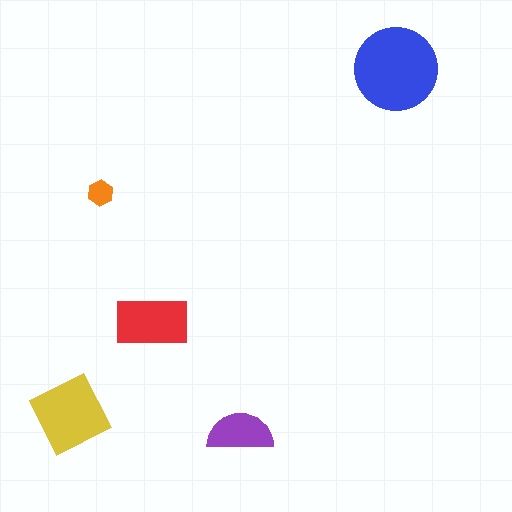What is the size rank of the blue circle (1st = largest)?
1st.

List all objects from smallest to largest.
The orange hexagon, the purple semicircle, the red rectangle, the yellow diamond, the blue circle.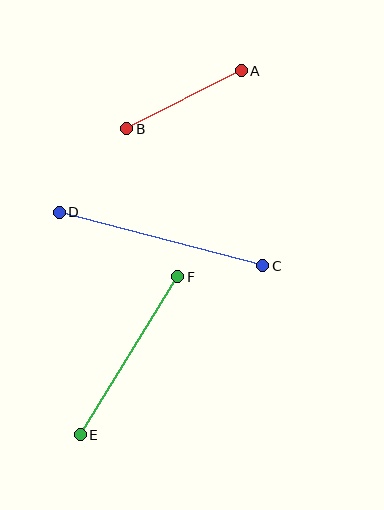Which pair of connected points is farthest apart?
Points C and D are farthest apart.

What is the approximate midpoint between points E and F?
The midpoint is at approximately (129, 356) pixels.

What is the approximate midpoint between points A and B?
The midpoint is at approximately (184, 100) pixels.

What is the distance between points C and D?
The distance is approximately 211 pixels.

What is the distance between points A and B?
The distance is approximately 128 pixels.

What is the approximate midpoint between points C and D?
The midpoint is at approximately (161, 239) pixels.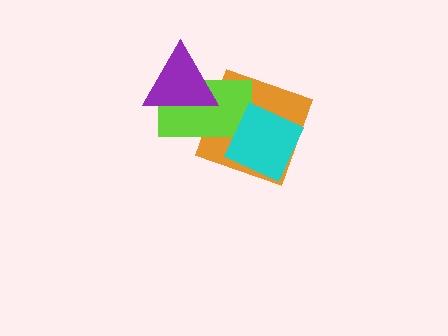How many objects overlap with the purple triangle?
1 object overlaps with the purple triangle.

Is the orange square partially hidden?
Yes, it is partially covered by another shape.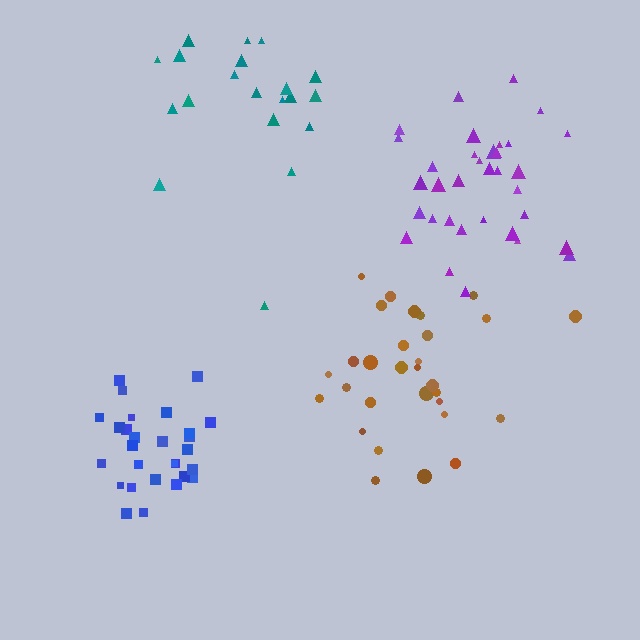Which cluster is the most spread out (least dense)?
Teal.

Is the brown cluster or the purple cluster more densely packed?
Brown.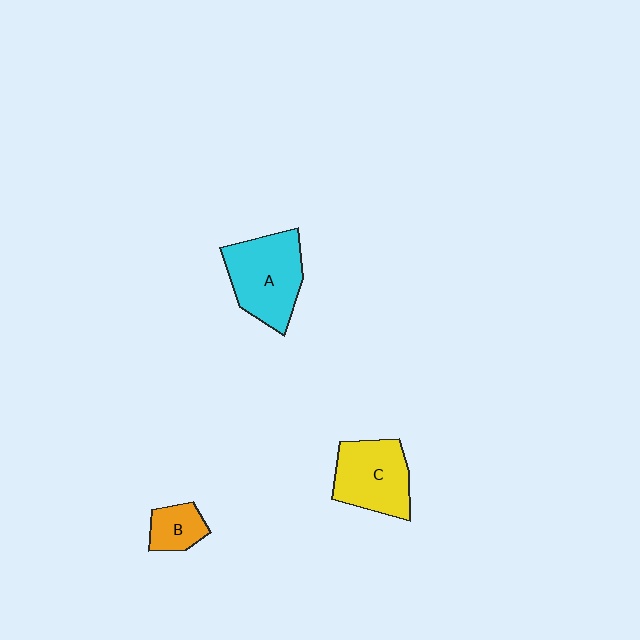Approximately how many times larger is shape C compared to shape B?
Approximately 2.2 times.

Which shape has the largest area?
Shape A (cyan).